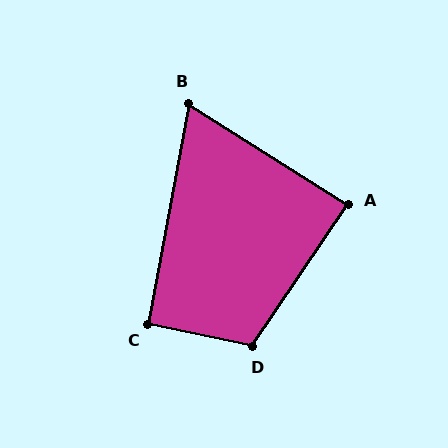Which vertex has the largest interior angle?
D, at approximately 112 degrees.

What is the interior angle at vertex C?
Approximately 92 degrees (approximately right).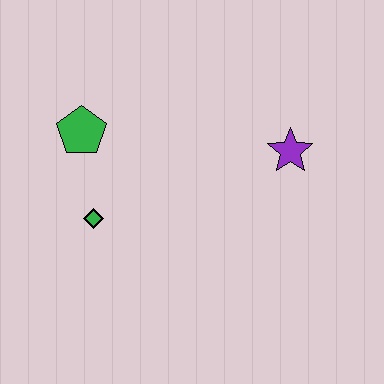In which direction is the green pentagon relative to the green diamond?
The green pentagon is above the green diamond.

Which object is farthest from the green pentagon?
The purple star is farthest from the green pentagon.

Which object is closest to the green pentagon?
The green diamond is closest to the green pentagon.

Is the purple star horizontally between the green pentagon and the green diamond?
No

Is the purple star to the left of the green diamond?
No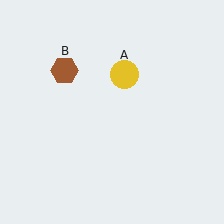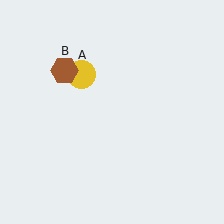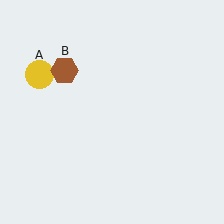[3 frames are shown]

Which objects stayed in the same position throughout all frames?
Brown hexagon (object B) remained stationary.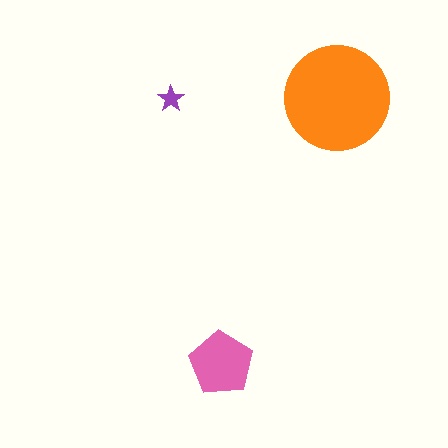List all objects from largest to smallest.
The orange circle, the pink pentagon, the purple star.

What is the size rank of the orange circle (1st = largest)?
1st.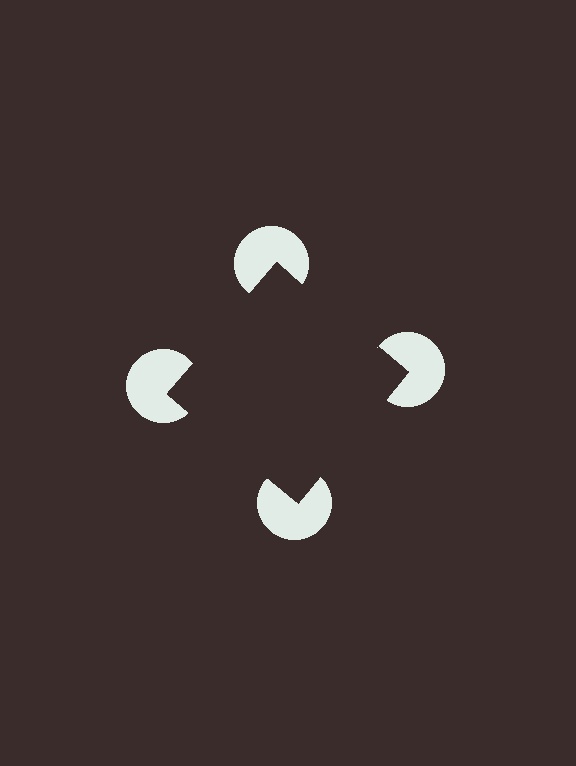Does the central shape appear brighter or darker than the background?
It typically appears slightly darker than the background, even though no actual brightness change is drawn.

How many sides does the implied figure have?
4 sides.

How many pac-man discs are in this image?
There are 4 — one at each vertex of the illusory square.